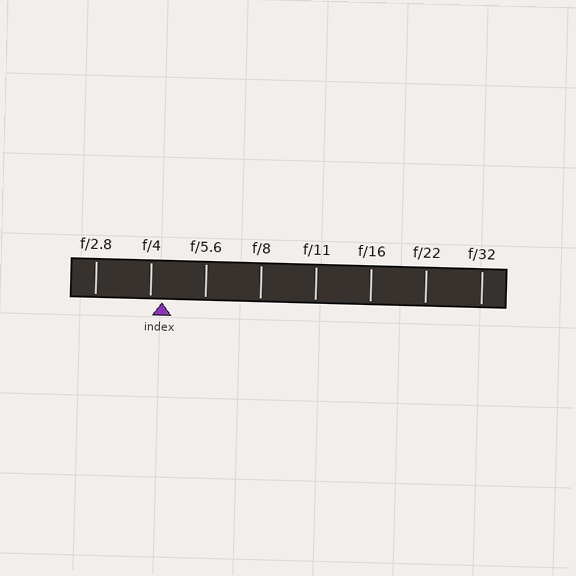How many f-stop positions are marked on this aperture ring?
There are 8 f-stop positions marked.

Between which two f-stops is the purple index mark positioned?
The index mark is between f/4 and f/5.6.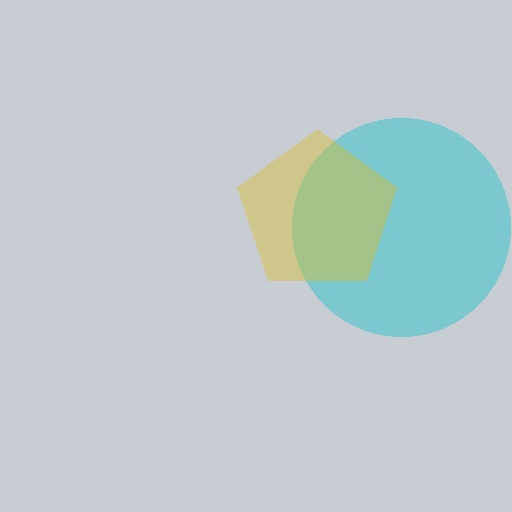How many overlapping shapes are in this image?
There are 2 overlapping shapes in the image.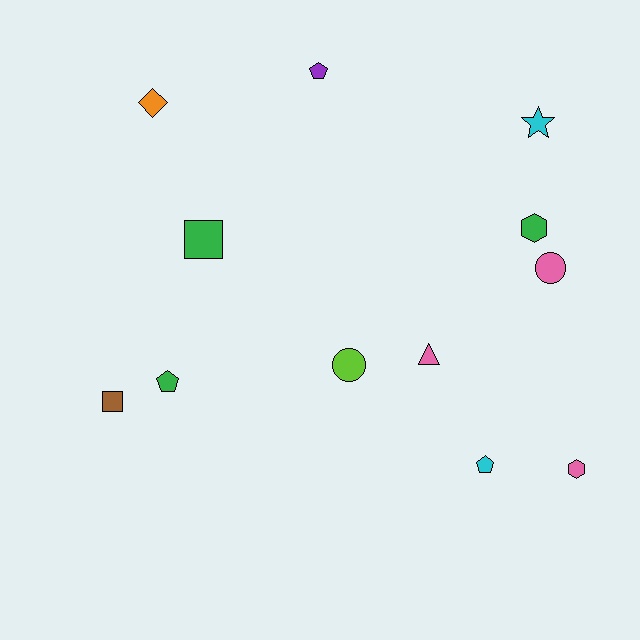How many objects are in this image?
There are 12 objects.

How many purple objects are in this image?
There is 1 purple object.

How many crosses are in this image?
There are no crosses.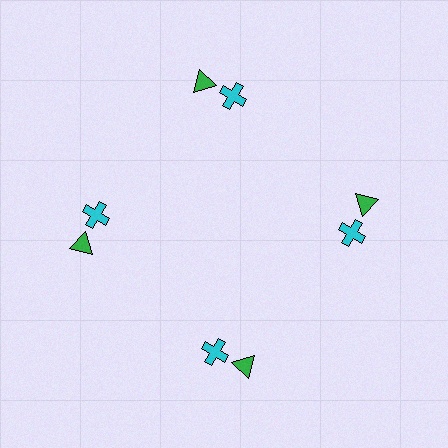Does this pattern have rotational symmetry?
Yes, this pattern has 4-fold rotational symmetry. It looks the same after rotating 90 degrees around the center.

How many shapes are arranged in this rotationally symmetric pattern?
There are 8 shapes, arranged in 4 groups of 2.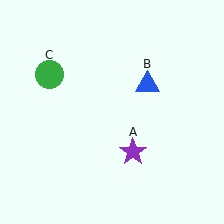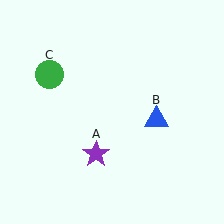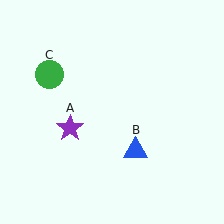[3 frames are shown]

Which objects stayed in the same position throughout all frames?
Green circle (object C) remained stationary.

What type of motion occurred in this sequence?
The purple star (object A), blue triangle (object B) rotated clockwise around the center of the scene.